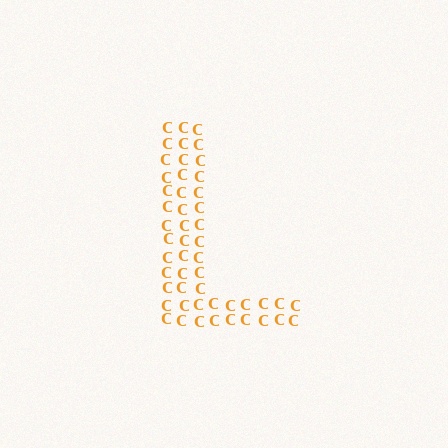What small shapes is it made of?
It is made of small letter C's.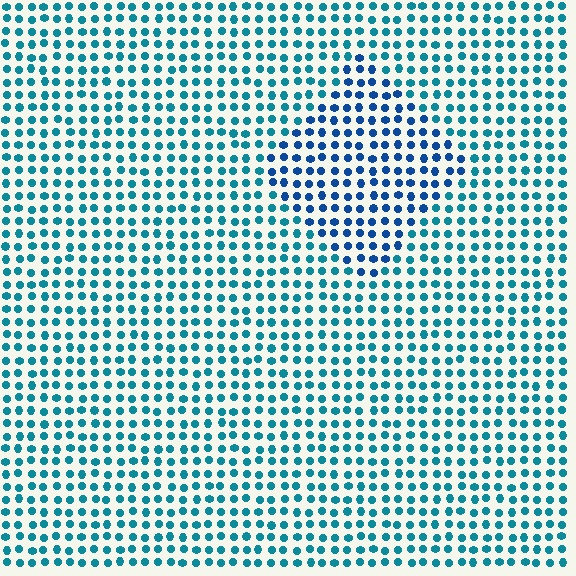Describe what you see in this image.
The image is filled with small teal elements in a uniform arrangement. A diamond-shaped region is visible where the elements are tinted to a slightly different hue, forming a subtle color boundary.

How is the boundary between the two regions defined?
The boundary is defined purely by a slight shift in hue (about 28 degrees). Spacing, size, and orientation are identical on both sides.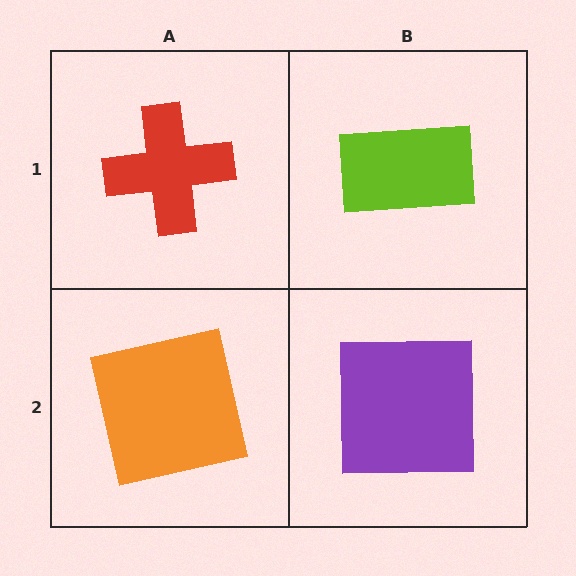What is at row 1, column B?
A lime rectangle.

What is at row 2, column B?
A purple square.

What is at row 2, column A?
An orange square.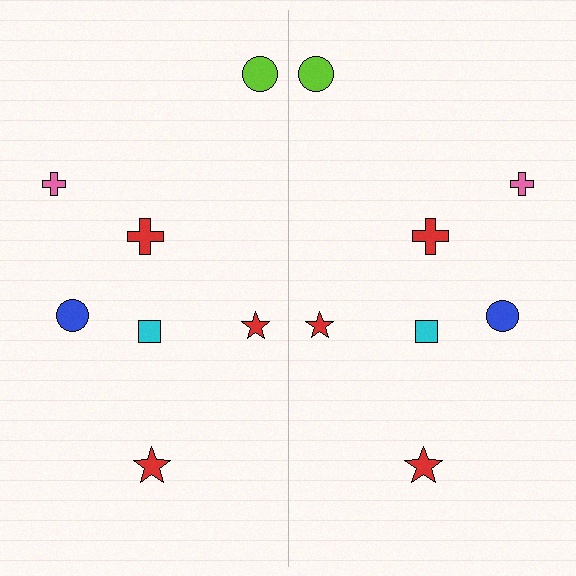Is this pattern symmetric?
Yes, this pattern has bilateral (reflection) symmetry.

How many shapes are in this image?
There are 14 shapes in this image.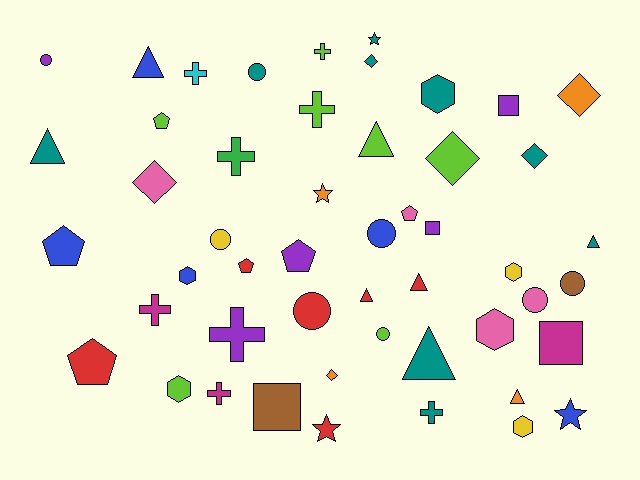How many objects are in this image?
There are 50 objects.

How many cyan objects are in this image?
There is 1 cyan object.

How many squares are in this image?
There are 4 squares.